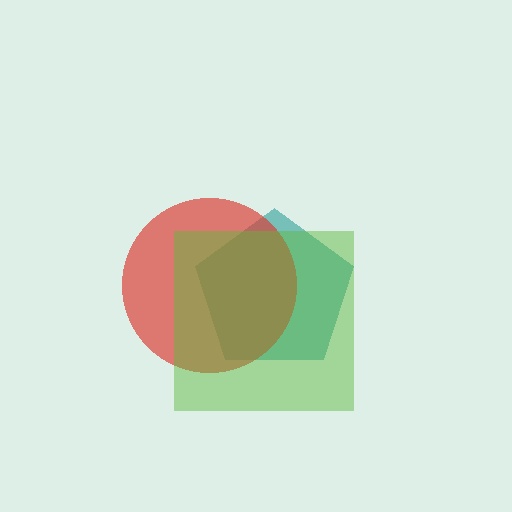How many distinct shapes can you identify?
There are 3 distinct shapes: a teal pentagon, a red circle, a lime square.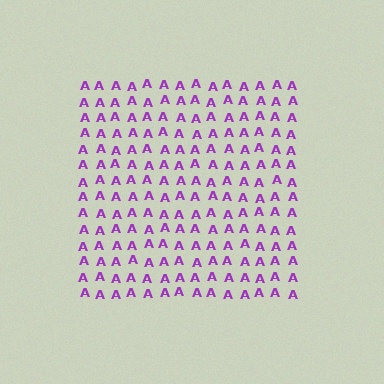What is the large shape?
The large shape is a square.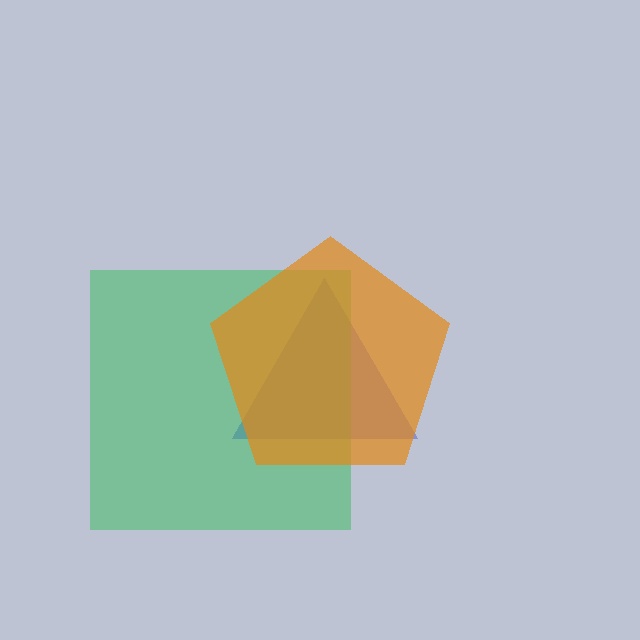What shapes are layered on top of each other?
The layered shapes are: a blue triangle, a green square, an orange pentagon.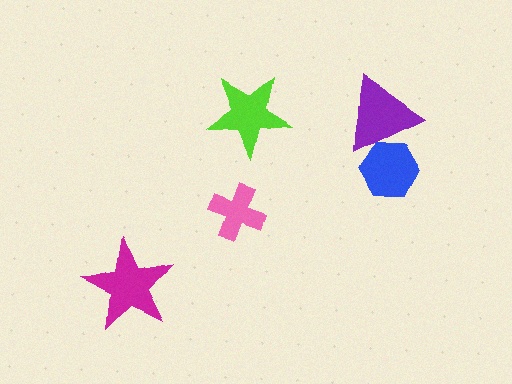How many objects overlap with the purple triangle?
1 object overlaps with the purple triangle.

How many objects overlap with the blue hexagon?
1 object overlaps with the blue hexagon.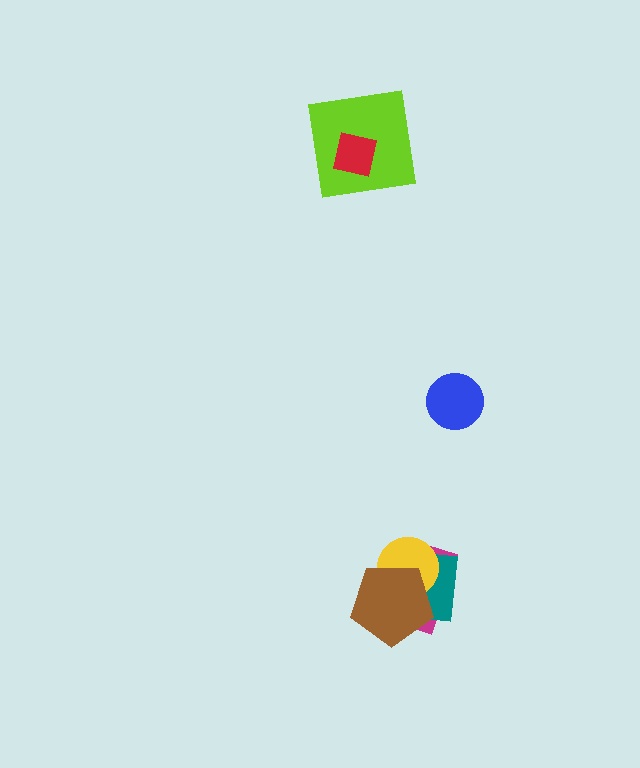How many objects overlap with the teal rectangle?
3 objects overlap with the teal rectangle.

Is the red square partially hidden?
No, no other shape covers it.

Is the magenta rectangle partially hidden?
Yes, it is partially covered by another shape.